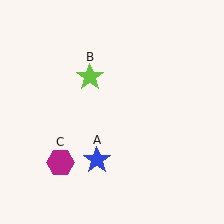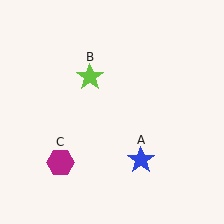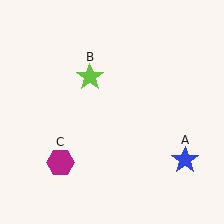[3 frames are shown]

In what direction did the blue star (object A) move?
The blue star (object A) moved right.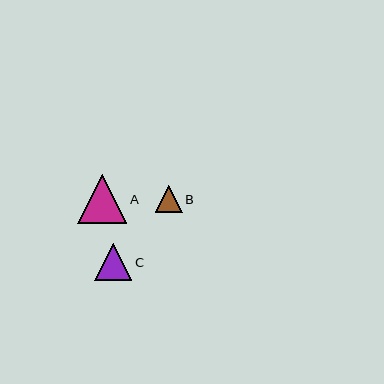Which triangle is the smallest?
Triangle B is the smallest with a size of approximately 27 pixels.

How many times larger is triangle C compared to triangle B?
Triangle C is approximately 1.4 times the size of triangle B.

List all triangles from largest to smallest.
From largest to smallest: A, C, B.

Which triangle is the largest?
Triangle A is the largest with a size of approximately 49 pixels.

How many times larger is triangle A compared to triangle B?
Triangle A is approximately 1.8 times the size of triangle B.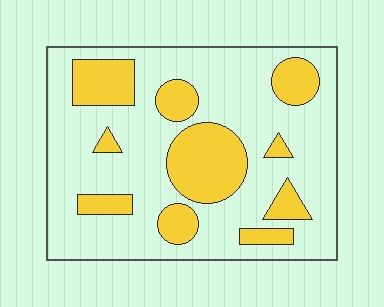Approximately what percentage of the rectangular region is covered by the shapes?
Approximately 25%.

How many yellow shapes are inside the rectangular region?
10.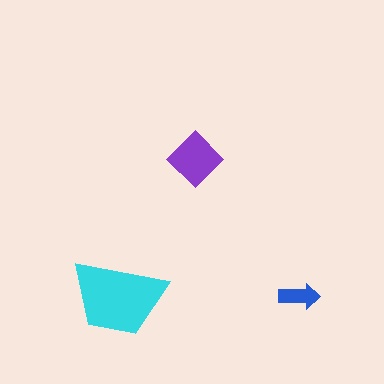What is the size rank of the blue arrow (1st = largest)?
3rd.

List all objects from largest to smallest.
The cyan trapezoid, the purple diamond, the blue arrow.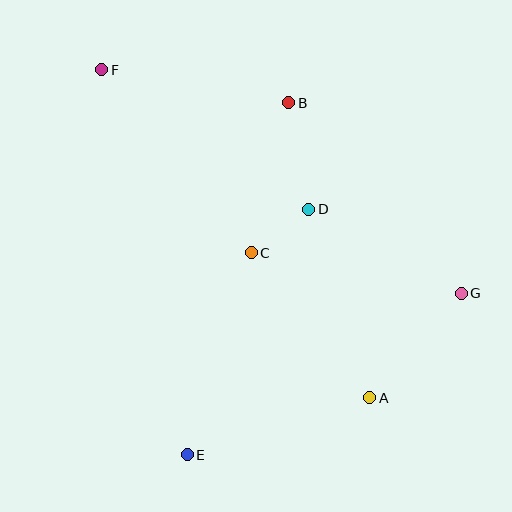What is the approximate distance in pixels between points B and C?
The distance between B and C is approximately 155 pixels.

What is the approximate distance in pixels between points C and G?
The distance between C and G is approximately 214 pixels.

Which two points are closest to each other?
Points C and D are closest to each other.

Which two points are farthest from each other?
Points A and F are farthest from each other.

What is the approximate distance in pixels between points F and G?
The distance between F and G is approximately 423 pixels.